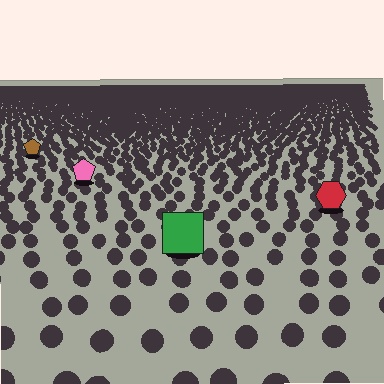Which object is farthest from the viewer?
The brown pentagon is farthest from the viewer. It appears smaller and the ground texture around it is denser.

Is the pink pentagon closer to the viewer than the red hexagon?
No. The red hexagon is closer — you can tell from the texture gradient: the ground texture is coarser near it.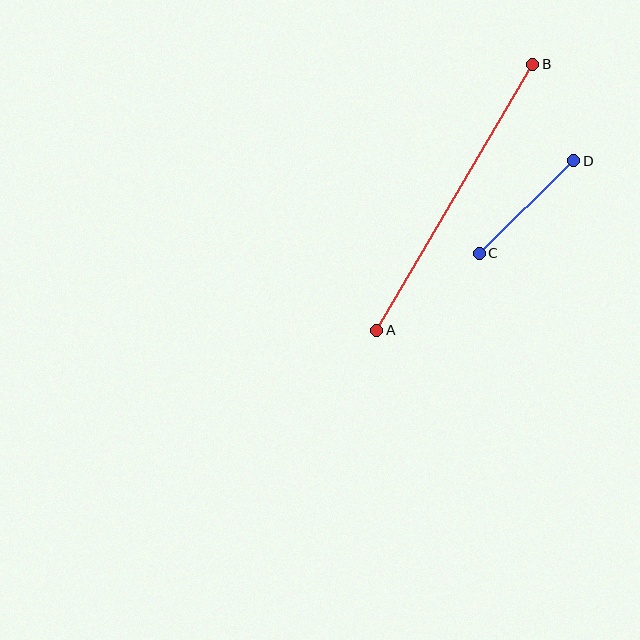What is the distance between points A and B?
The distance is approximately 308 pixels.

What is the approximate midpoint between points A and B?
The midpoint is at approximately (455, 197) pixels.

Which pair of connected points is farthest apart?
Points A and B are farthest apart.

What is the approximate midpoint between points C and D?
The midpoint is at approximately (526, 207) pixels.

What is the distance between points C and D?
The distance is approximately 132 pixels.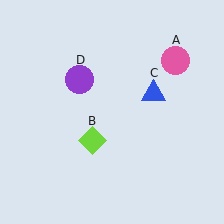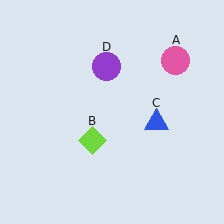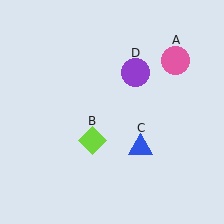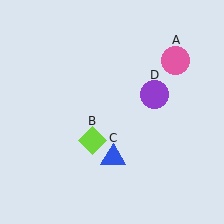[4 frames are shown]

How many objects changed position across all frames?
2 objects changed position: blue triangle (object C), purple circle (object D).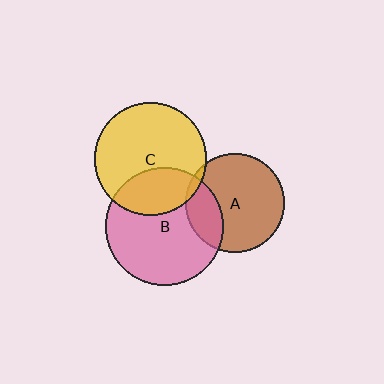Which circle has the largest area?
Circle B (pink).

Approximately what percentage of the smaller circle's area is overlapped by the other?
Approximately 30%.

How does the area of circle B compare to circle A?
Approximately 1.4 times.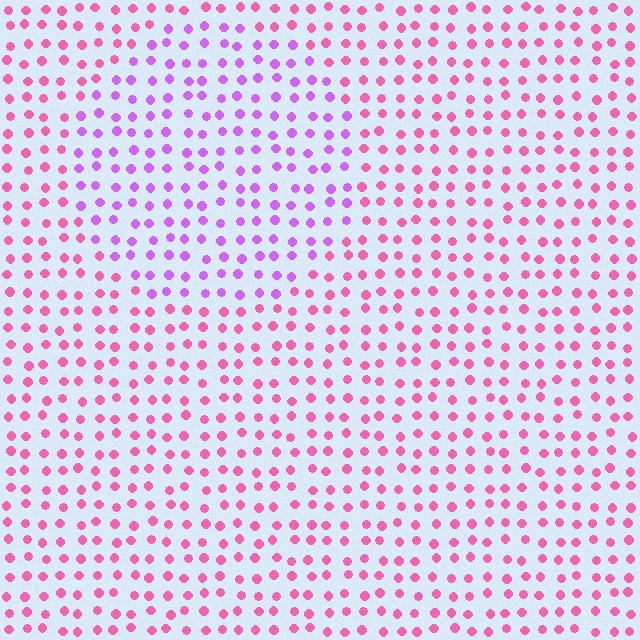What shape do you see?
I see a circle.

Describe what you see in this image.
The image is filled with small pink elements in a uniform arrangement. A circle-shaped region is visible where the elements are tinted to a slightly different hue, forming a subtle color boundary.